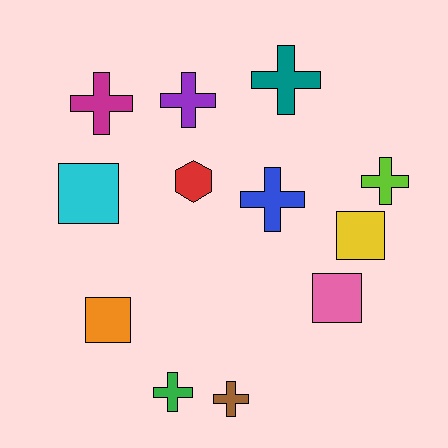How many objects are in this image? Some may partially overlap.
There are 12 objects.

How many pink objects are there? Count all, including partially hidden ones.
There is 1 pink object.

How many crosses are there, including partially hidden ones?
There are 7 crosses.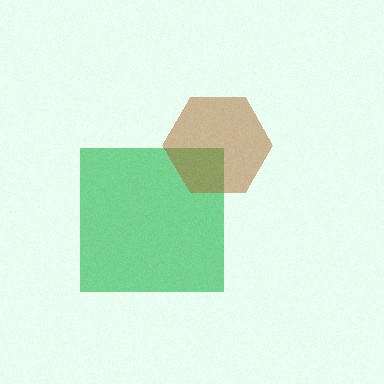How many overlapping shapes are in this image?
There are 2 overlapping shapes in the image.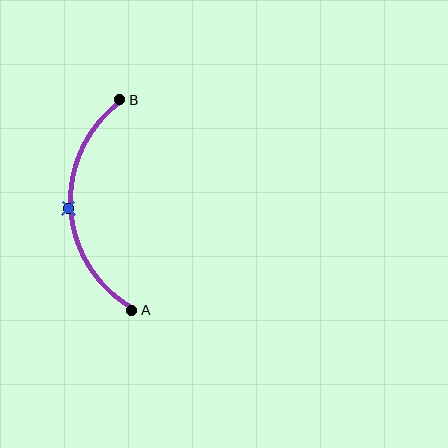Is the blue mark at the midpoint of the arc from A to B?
Yes. The blue mark lies on the arc at equal arc-length from both A and B — it is the arc midpoint.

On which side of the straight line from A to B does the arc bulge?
The arc bulges to the left of the straight line connecting A and B.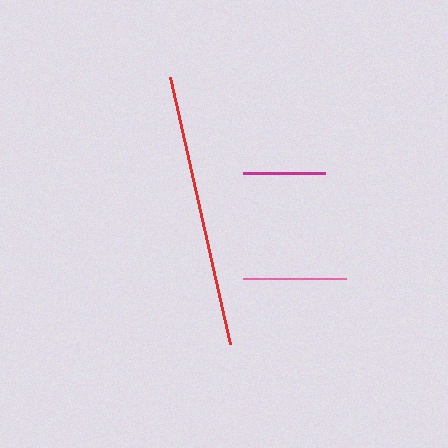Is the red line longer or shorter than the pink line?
The red line is longer than the pink line.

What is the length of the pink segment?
The pink segment is approximately 103 pixels long.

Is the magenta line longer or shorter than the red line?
The red line is longer than the magenta line.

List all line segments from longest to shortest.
From longest to shortest: red, pink, magenta.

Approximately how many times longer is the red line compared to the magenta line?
The red line is approximately 3.4 times the length of the magenta line.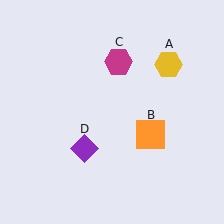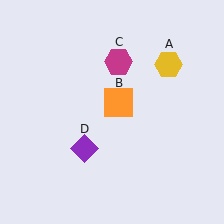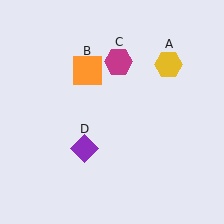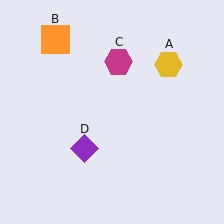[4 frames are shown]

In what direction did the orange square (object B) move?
The orange square (object B) moved up and to the left.